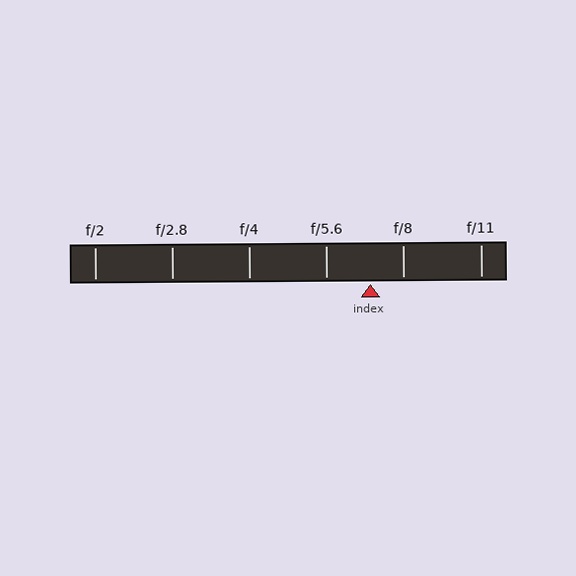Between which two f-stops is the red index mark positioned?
The index mark is between f/5.6 and f/8.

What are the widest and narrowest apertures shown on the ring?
The widest aperture shown is f/2 and the narrowest is f/11.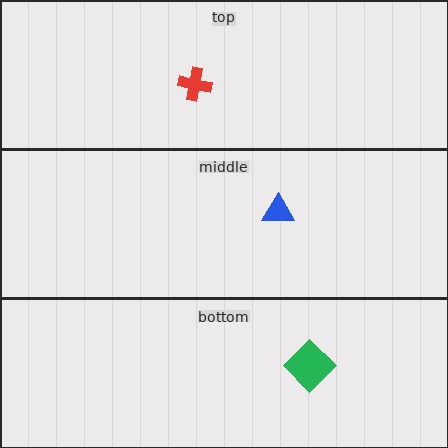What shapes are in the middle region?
The blue triangle.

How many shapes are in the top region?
1.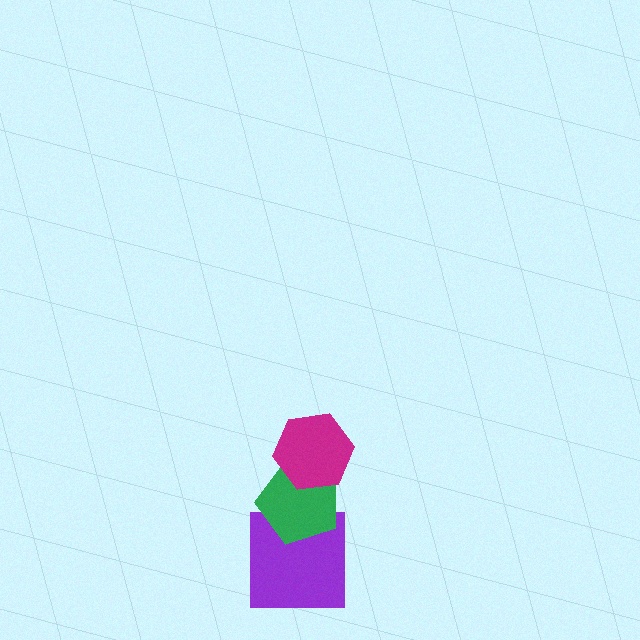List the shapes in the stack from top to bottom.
From top to bottom: the magenta hexagon, the green pentagon, the purple square.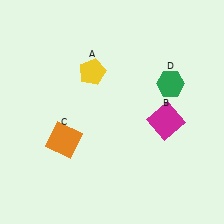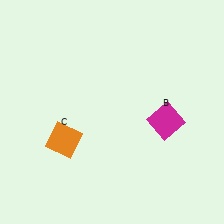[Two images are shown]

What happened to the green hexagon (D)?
The green hexagon (D) was removed in Image 2. It was in the top-right area of Image 1.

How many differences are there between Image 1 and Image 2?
There are 2 differences between the two images.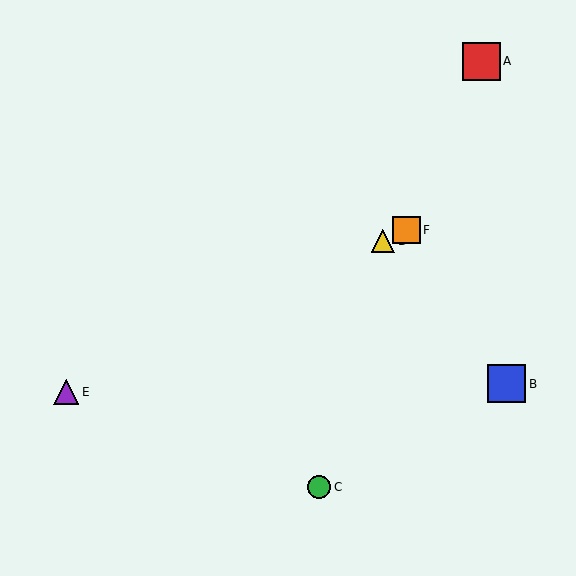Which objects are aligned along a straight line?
Objects D, E, F are aligned along a straight line.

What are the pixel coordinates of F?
Object F is at (406, 230).